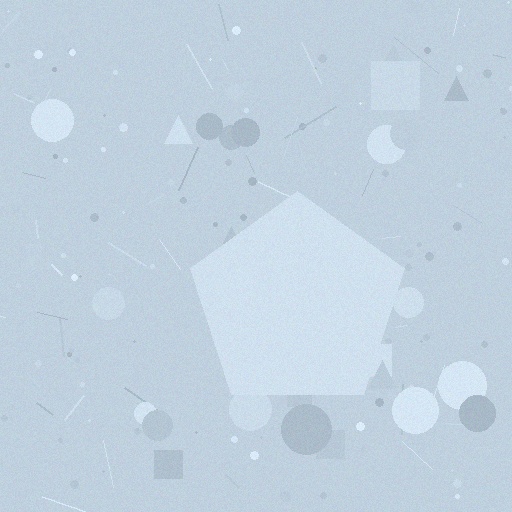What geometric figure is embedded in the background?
A pentagon is embedded in the background.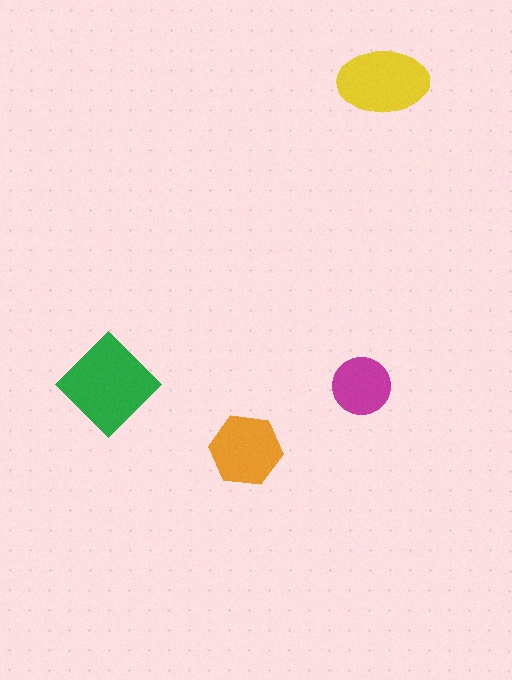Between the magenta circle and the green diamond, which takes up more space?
The green diamond.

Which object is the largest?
The green diamond.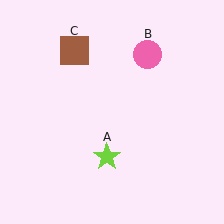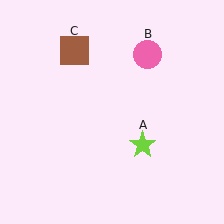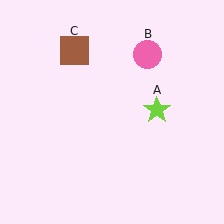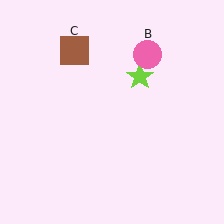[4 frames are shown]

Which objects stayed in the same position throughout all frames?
Pink circle (object B) and brown square (object C) remained stationary.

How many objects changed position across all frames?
1 object changed position: lime star (object A).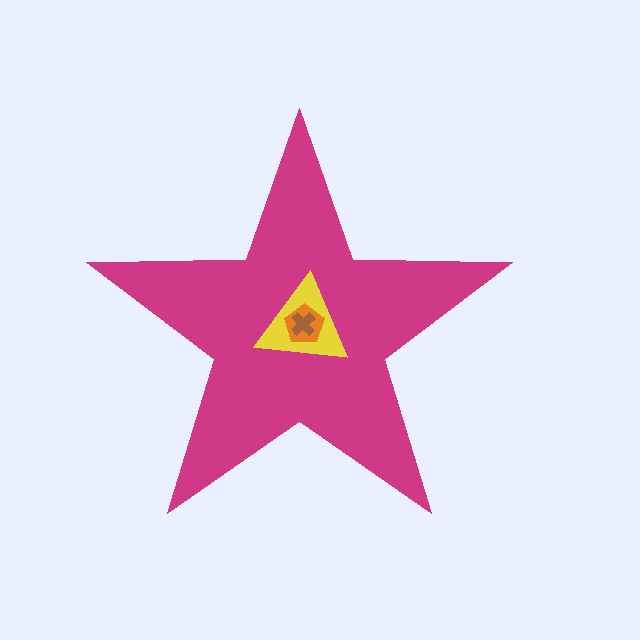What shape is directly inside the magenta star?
The yellow triangle.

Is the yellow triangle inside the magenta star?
Yes.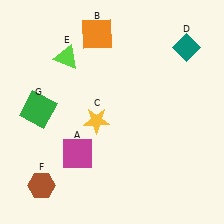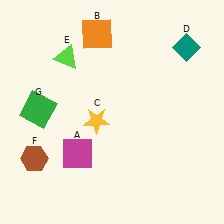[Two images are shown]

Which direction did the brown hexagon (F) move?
The brown hexagon (F) moved up.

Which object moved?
The brown hexagon (F) moved up.